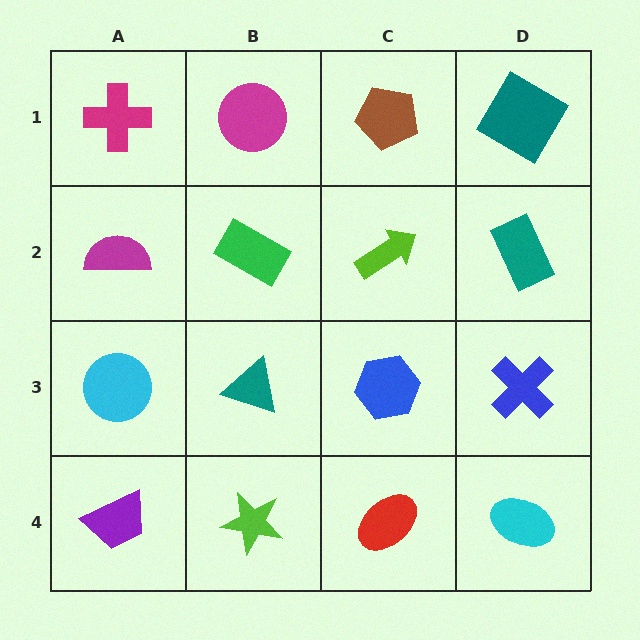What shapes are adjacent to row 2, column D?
A teal square (row 1, column D), a blue cross (row 3, column D), a lime arrow (row 2, column C).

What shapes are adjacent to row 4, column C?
A blue hexagon (row 3, column C), a lime star (row 4, column B), a cyan ellipse (row 4, column D).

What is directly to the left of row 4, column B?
A purple trapezoid.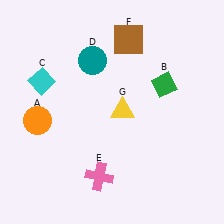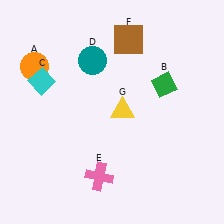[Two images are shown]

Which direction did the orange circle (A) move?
The orange circle (A) moved up.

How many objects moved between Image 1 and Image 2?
1 object moved between the two images.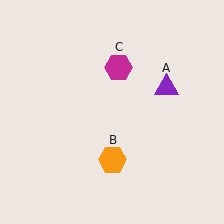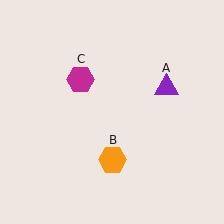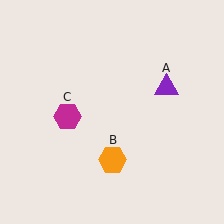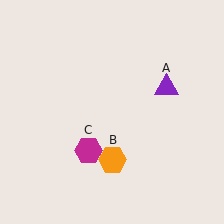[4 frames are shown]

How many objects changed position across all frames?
1 object changed position: magenta hexagon (object C).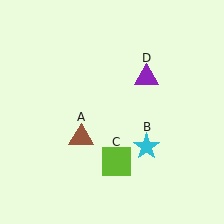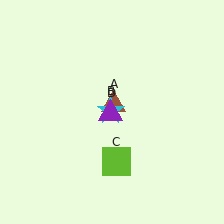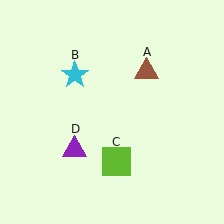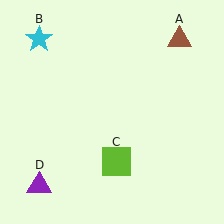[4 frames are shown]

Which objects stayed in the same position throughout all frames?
Lime square (object C) remained stationary.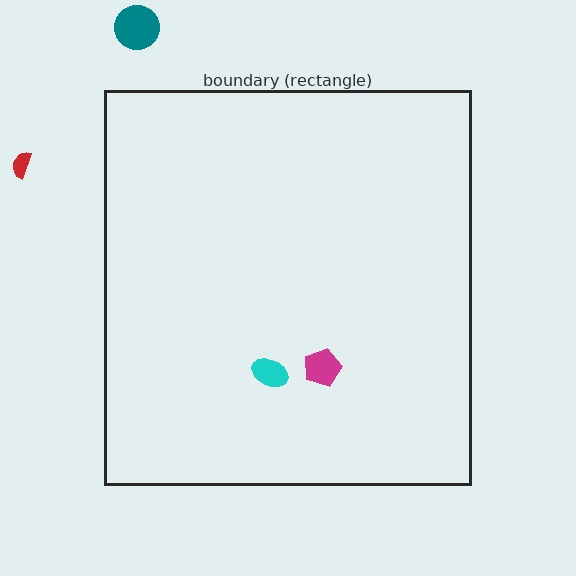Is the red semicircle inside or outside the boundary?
Outside.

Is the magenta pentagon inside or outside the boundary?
Inside.